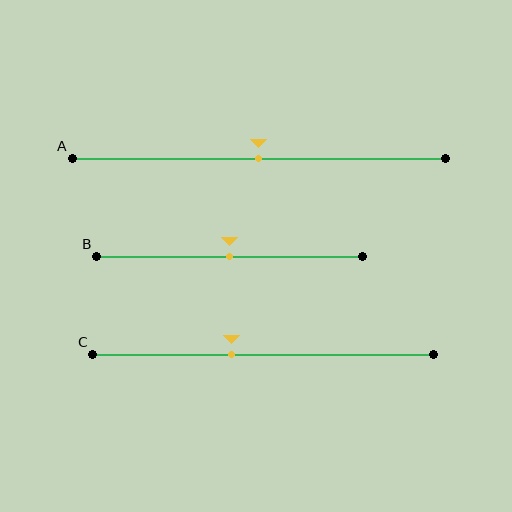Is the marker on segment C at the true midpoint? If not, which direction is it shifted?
No, the marker on segment C is shifted to the left by about 9% of the segment length.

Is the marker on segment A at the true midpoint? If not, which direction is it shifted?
Yes, the marker on segment A is at the true midpoint.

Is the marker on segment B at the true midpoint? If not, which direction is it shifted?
Yes, the marker on segment B is at the true midpoint.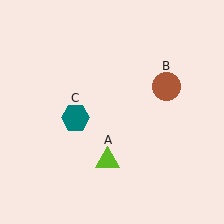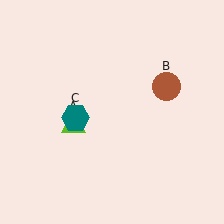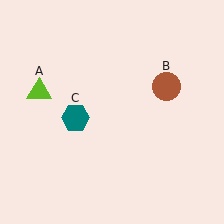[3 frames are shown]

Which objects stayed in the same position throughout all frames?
Brown circle (object B) and teal hexagon (object C) remained stationary.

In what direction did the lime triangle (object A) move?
The lime triangle (object A) moved up and to the left.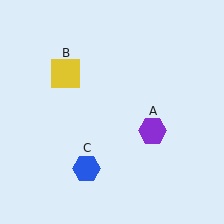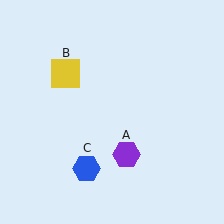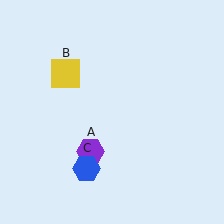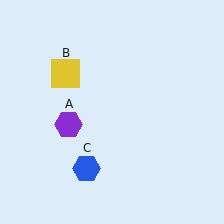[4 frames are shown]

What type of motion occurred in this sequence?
The purple hexagon (object A) rotated clockwise around the center of the scene.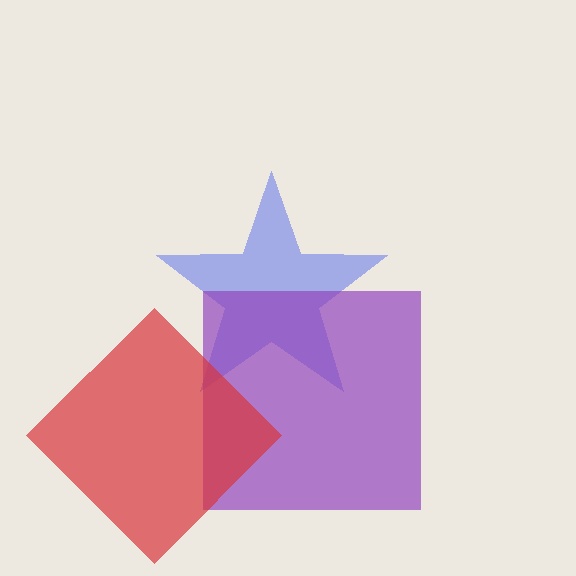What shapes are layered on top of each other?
The layered shapes are: a blue star, a purple square, a red diamond.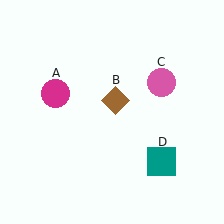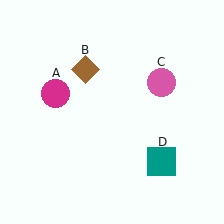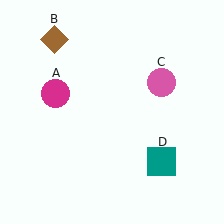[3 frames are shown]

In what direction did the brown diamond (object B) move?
The brown diamond (object B) moved up and to the left.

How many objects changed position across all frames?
1 object changed position: brown diamond (object B).